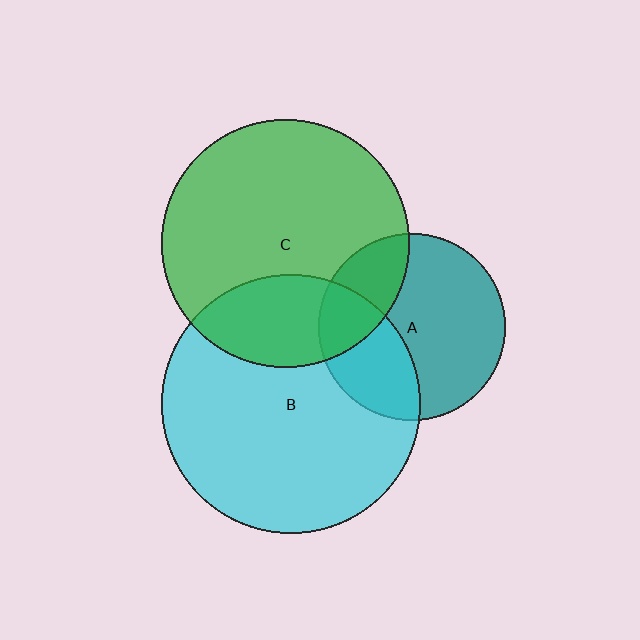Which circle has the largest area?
Circle B (cyan).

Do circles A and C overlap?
Yes.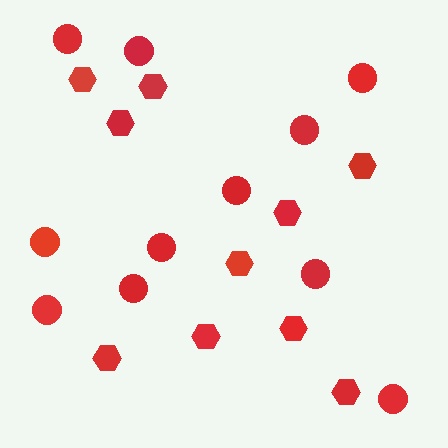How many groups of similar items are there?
There are 2 groups: one group of hexagons (10) and one group of circles (11).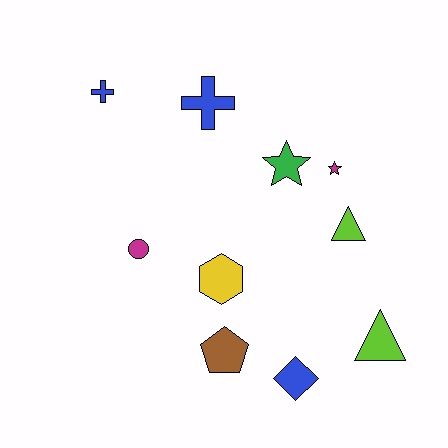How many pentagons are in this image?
There is 1 pentagon.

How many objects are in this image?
There are 10 objects.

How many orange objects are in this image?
There are no orange objects.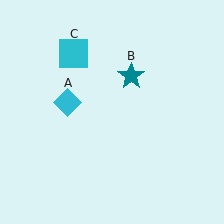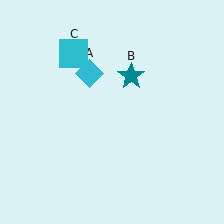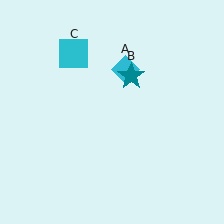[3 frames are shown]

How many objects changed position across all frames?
1 object changed position: cyan diamond (object A).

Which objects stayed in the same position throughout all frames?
Teal star (object B) and cyan square (object C) remained stationary.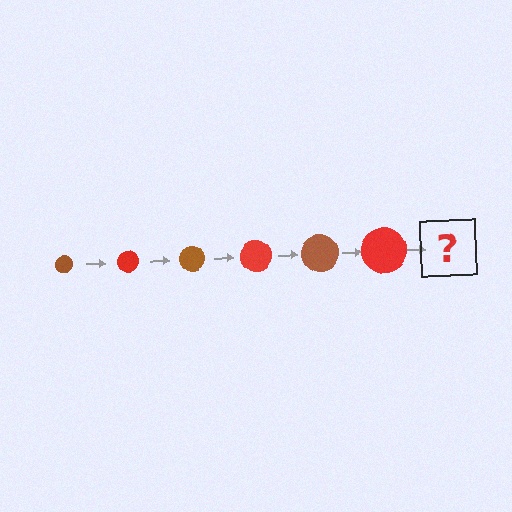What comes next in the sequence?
The next element should be a brown circle, larger than the previous one.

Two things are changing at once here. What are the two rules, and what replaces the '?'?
The two rules are that the circle grows larger each step and the color cycles through brown and red. The '?' should be a brown circle, larger than the previous one.